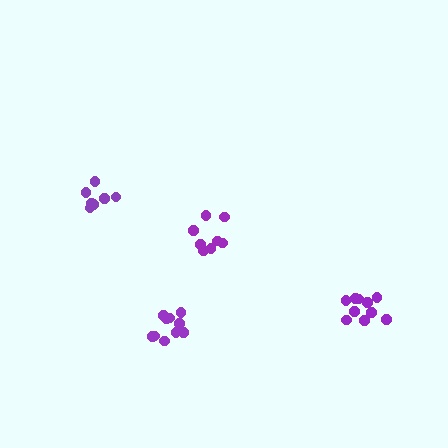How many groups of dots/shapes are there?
There are 4 groups.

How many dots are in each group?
Group 1: 8 dots, Group 2: 7 dots, Group 3: 10 dots, Group 4: 11 dots (36 total).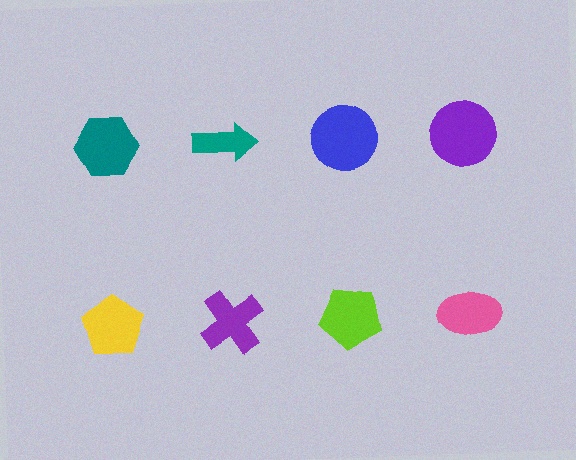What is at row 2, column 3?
A lime pentagon.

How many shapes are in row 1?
4 shapes.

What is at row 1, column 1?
A teal hexagon.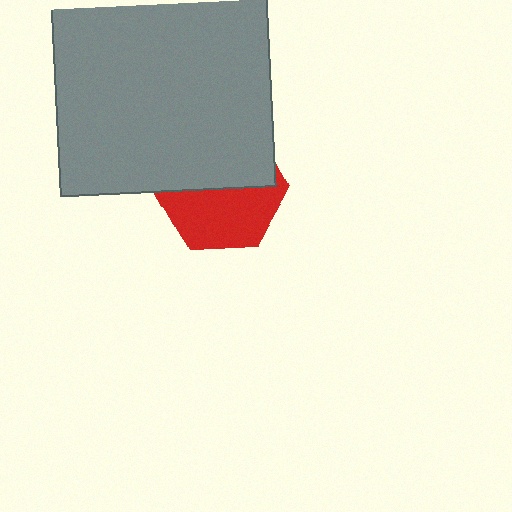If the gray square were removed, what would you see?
You would see the complete red hexagon.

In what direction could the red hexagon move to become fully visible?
The red hexagon could move down. That would shift it out from behind the gray square entirely.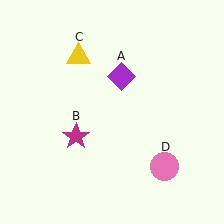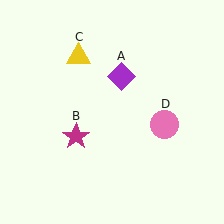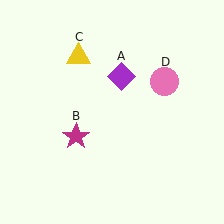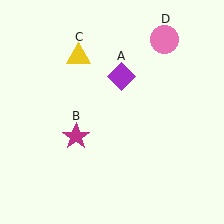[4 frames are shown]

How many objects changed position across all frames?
1 object changed position: pink circle (object D).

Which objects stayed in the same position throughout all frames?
Purple diamond (object A) and magenta star (object B) and yellow triangle (object C) remained stationary.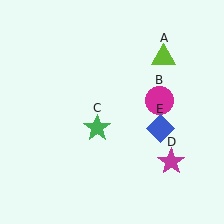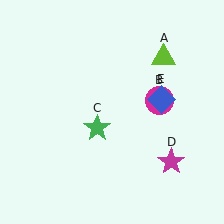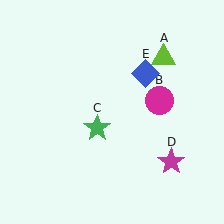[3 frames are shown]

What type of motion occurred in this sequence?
The blue diamond (object E) rotated counterclockwise around the center of the scene.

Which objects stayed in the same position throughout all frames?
Lime triangle (object A) and magenta circle (object B) and green star (object C) and magenta star (object D) remained stationary.